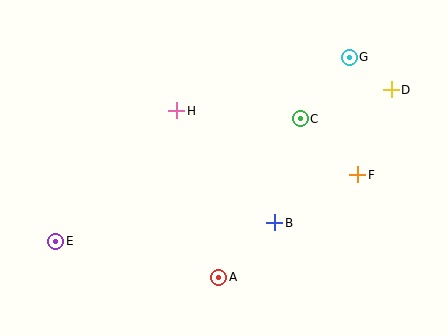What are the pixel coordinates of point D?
Point D is at (391, 90).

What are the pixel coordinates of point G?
Point G is at (349, 57).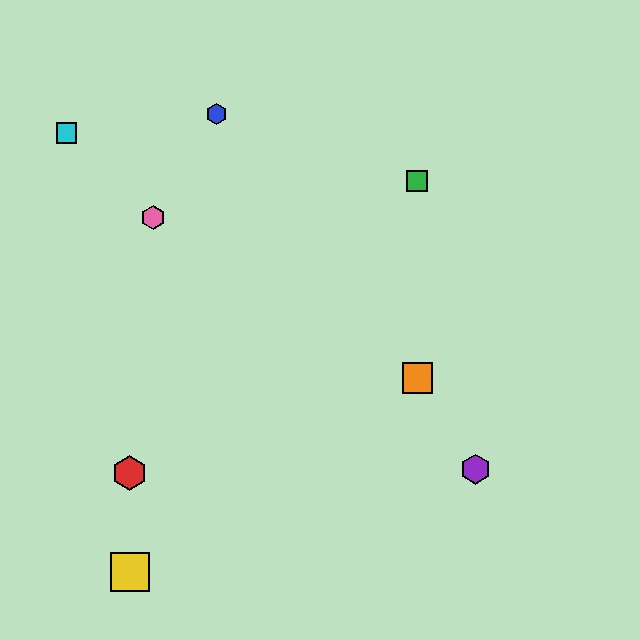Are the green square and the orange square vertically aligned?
Yes, both are at x≈417.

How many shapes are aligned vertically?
2 shapes (the green square, the orange square) are aligned vertically.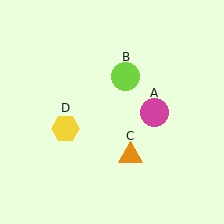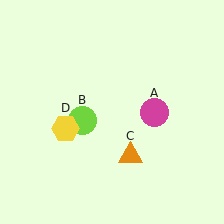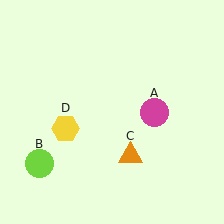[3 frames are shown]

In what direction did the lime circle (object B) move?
The lime circle (object B) moved down and to the left.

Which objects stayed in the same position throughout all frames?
Magenta circle (object A) and orange triangle (object C) and yellow hexagon (object D) remained stationary.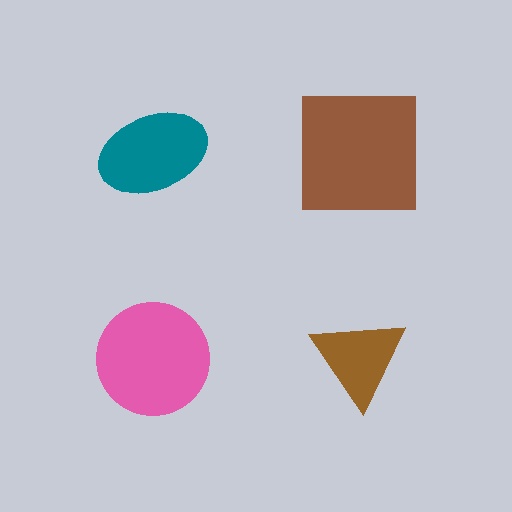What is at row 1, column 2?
A brown square.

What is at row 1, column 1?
A teal ellipse.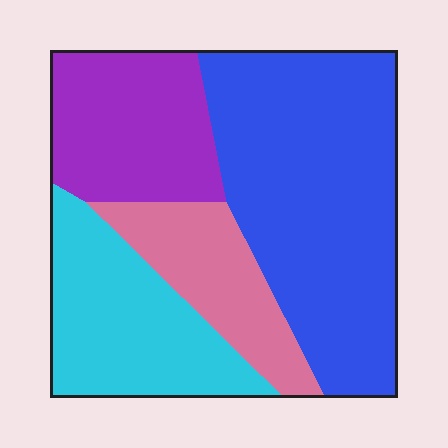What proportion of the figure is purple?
Purple takes up about one fifth (1/5) of the figure.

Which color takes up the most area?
Blue, at roughly 45%.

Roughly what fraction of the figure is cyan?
Cyan covers 22% of the figure.